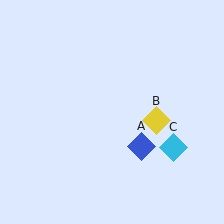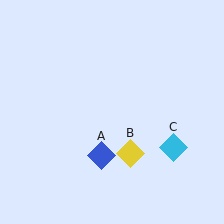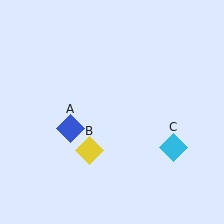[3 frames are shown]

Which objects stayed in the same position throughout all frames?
Cyan diamond (object C) remained stationary.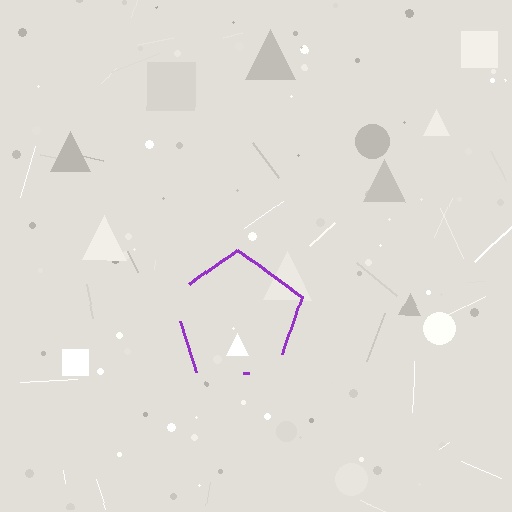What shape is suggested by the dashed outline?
The dashed outline suggests a pentagon.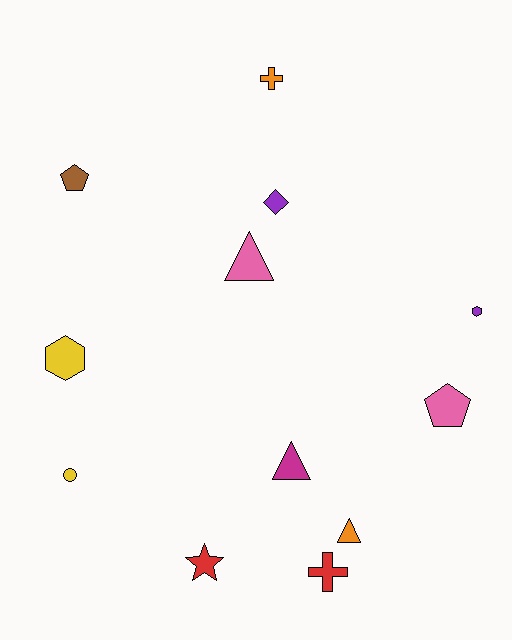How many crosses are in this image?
There are 2 crosses.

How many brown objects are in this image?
There is 1 brown object.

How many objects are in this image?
There are 12 objects.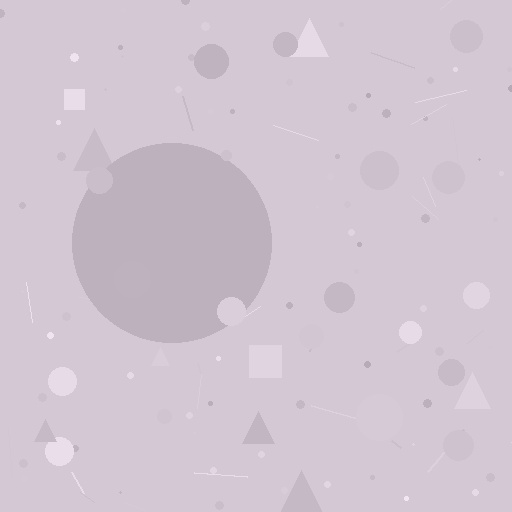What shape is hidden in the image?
A circle is hidden in the image.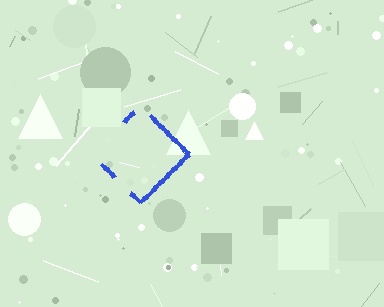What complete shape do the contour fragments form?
The contour fragments form a diamond.